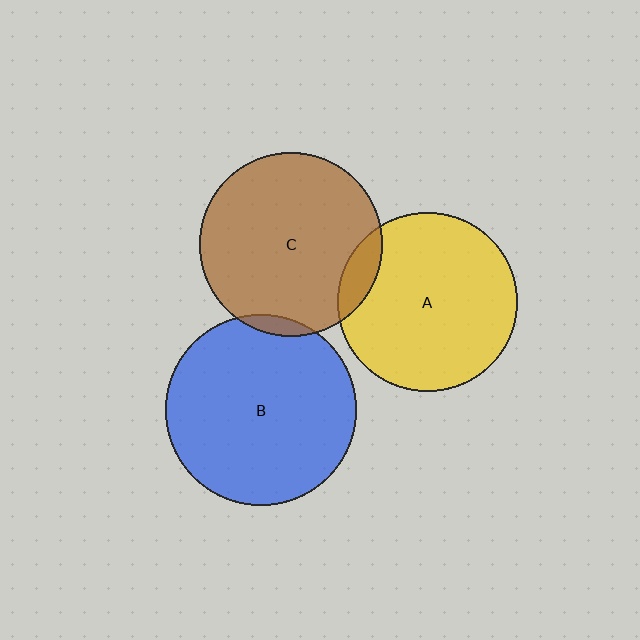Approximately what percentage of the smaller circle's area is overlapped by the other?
Approximately 5%.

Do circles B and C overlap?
Yes.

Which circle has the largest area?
Circle B (blue).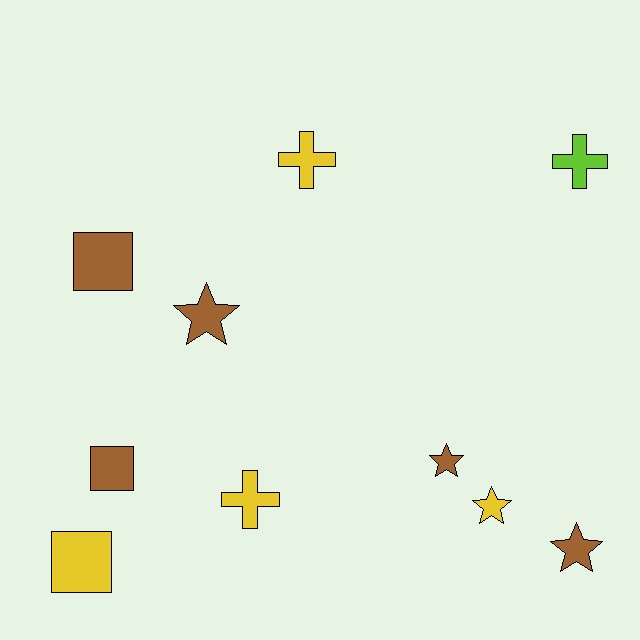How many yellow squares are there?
There is 1 yellow square.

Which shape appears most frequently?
Star, with 4 objects.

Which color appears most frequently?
Brown, with 5 objects.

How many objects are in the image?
There are 10 objects.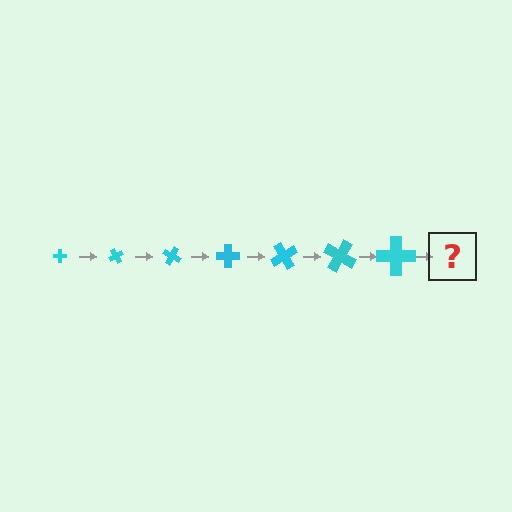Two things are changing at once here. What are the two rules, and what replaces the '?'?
The two rules are that the cross grows larger each step and it rotates 60 degrees each step. The '?' should be a cross, larger than the previous one and rotated 420 degrees from the start.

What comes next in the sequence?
The next element should be a cross, larger than the previous one and rotated 420 degrees from the start.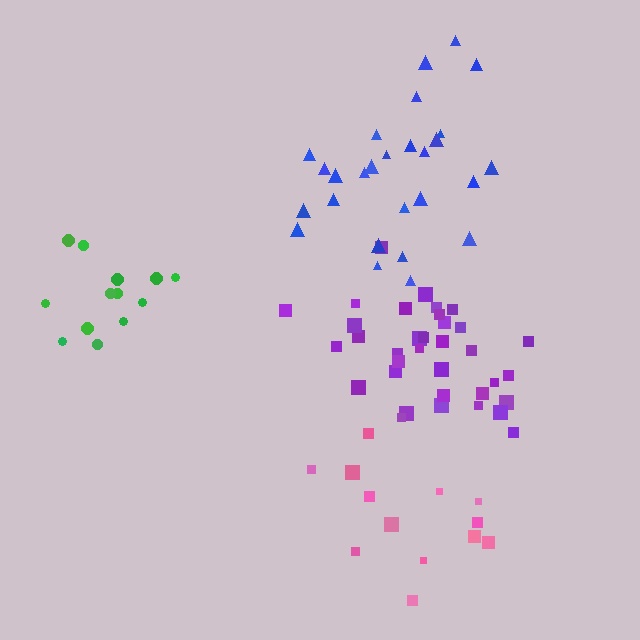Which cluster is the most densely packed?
Purple.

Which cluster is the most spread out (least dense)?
Pink.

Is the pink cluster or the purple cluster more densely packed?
Purple.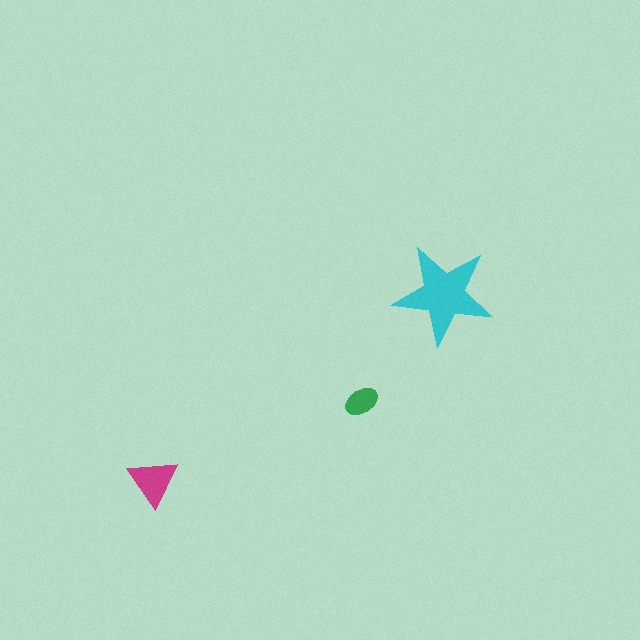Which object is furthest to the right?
The cyan star is rightmost.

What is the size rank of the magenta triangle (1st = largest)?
2nd.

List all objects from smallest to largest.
The green ellipse, the magenta triangle, the cyan star.